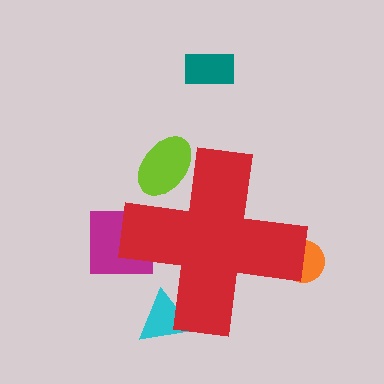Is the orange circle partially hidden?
Yes, the orange circle is partially hidden behind the red cross.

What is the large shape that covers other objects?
A red cross.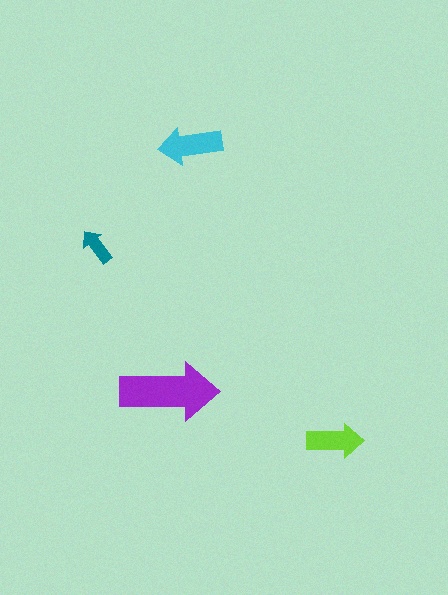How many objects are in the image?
There are 4 objects in the image.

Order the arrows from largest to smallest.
the purple one, the cyan one, the lime one, the teal one.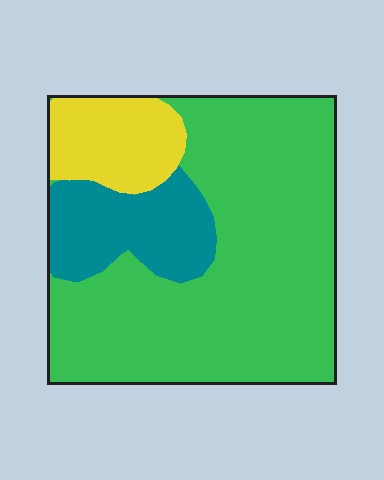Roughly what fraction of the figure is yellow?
Yellow takes up less than a sixth of the figure.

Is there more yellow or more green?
Green.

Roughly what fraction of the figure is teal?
Teal covers roughly 15% of the figure.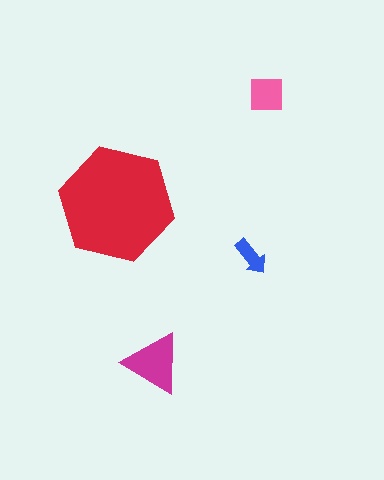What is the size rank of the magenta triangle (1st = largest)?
2nd.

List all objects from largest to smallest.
The red hexagon, the magenta triangle, the pink square, the blue arrow.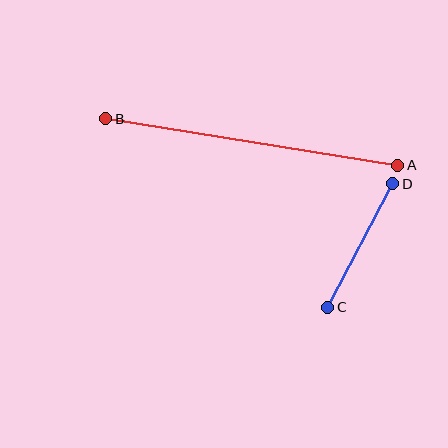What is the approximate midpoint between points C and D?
The midpoint is at approximately (360, 245) pixels.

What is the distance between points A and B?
The distance is approximately 296 pixels.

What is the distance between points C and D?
The distance is approximately 139 pixels.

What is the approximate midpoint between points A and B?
The midpoint is at approximately (252, 142) pixels.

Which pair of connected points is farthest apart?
Points A and B are farthest apart.